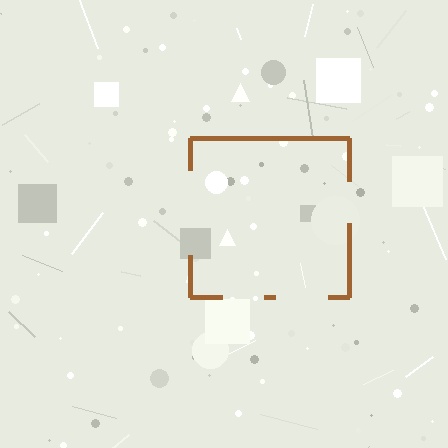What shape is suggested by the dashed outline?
The dashed outline suggests a square.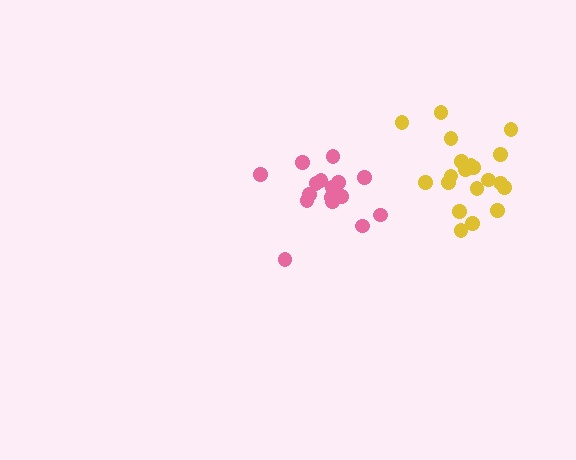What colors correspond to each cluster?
The clusters are colored: yellow, pink.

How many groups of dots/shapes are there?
There are 2 groups.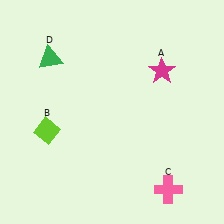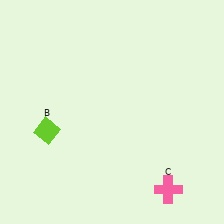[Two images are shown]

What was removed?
The magenta star (A), the green triangle (D) were removed in Image 2.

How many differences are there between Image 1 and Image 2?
There are 2 differences between the two images.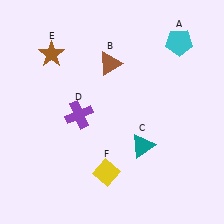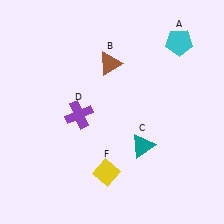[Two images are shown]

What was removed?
The brown star (E) was removed in Image 2.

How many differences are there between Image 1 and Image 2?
There is 1 difference between the two images.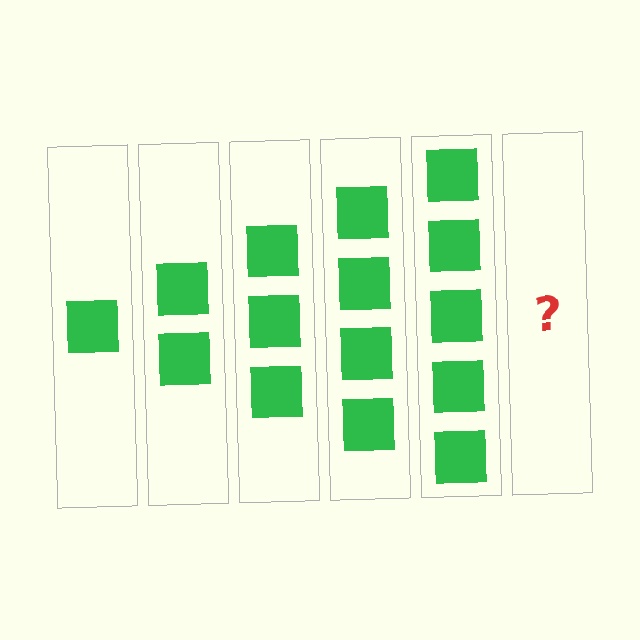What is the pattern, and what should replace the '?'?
The pattern is that each step adds one more square. The '?' should be 6 squares.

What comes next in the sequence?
The next element should be 6 squares.